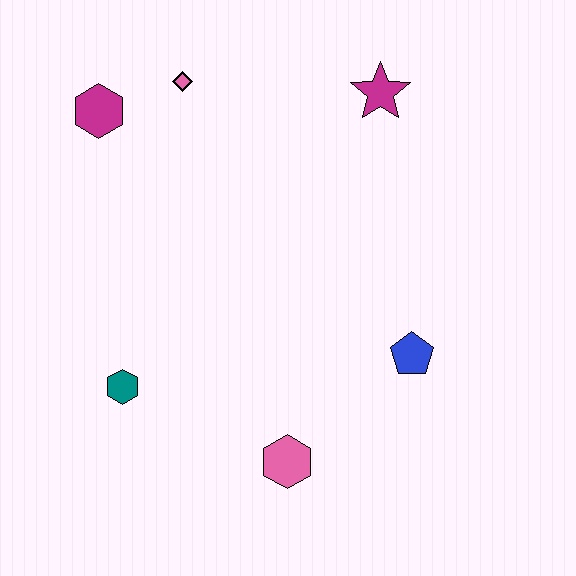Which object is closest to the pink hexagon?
The blue pentagon is closest to the pink hexagon.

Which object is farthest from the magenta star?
The teal hexagon is farthest from the magenta star.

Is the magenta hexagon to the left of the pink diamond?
Yes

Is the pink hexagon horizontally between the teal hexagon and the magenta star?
Yes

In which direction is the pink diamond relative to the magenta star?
The pink diamond is to the left of the magenta star.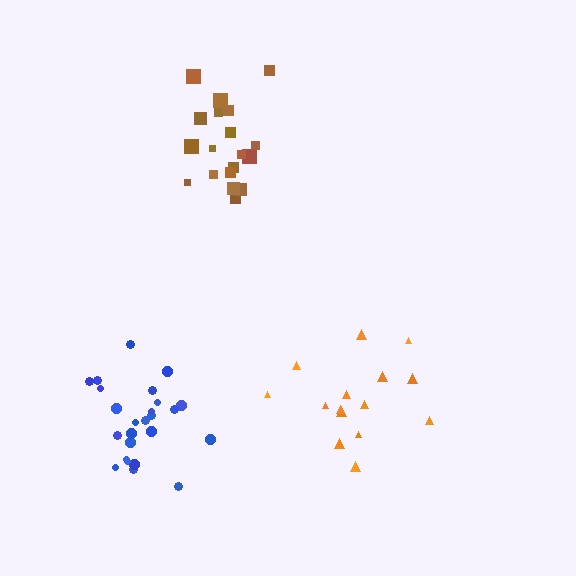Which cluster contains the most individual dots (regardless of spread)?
Blue (25).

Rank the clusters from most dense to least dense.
blue, brown, orange.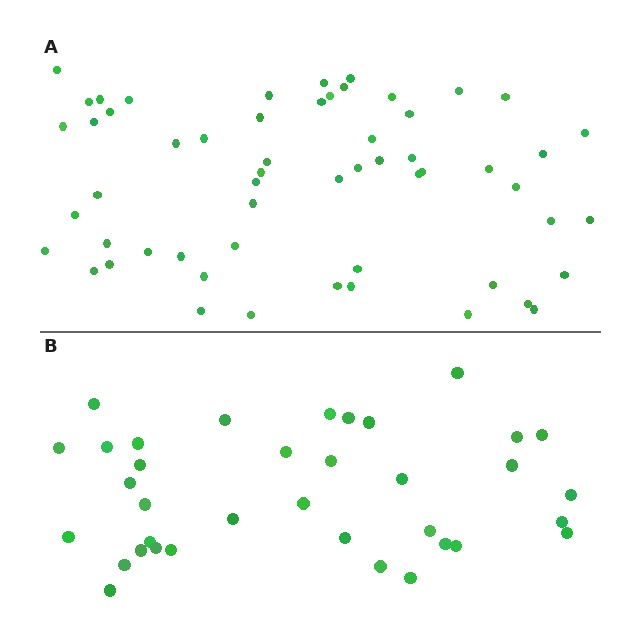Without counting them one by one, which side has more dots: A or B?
Region A (the top region) has more dots.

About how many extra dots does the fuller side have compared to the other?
Region A has approximately 20 more dots than region B.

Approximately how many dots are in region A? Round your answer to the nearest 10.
About 60 dots. (The exact count is 57, which rounds to 60.)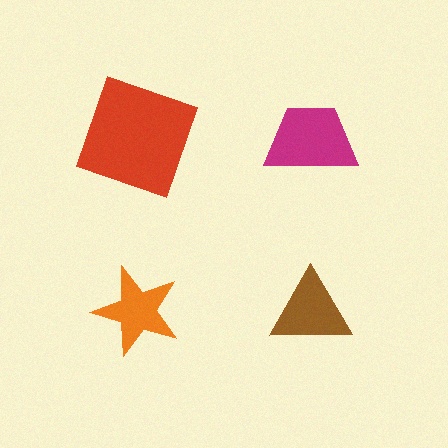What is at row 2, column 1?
An orange star.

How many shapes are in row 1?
2 shapes.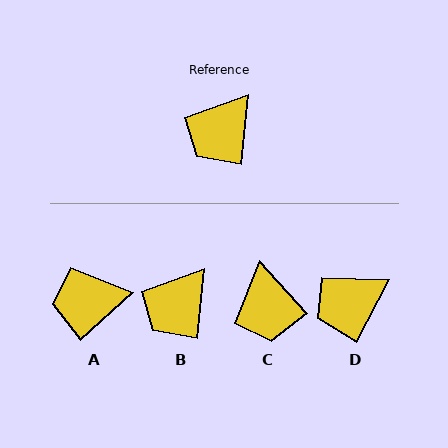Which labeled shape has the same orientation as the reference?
B.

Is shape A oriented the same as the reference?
No, it is off by about 42 degrees.